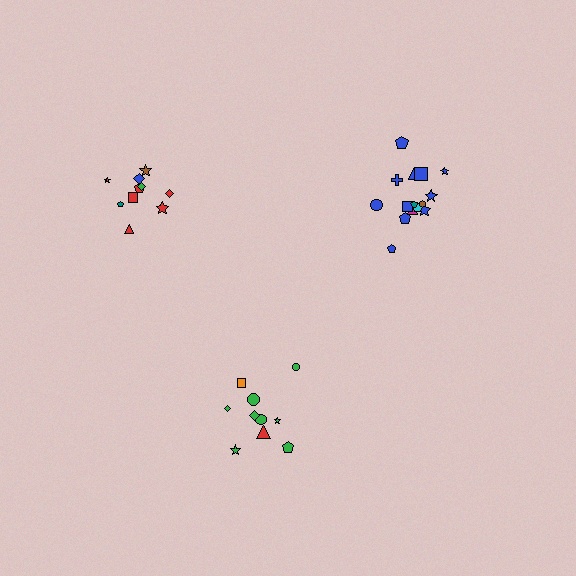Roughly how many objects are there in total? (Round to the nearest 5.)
Roughly 35 objects in total.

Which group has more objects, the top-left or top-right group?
The top-right group.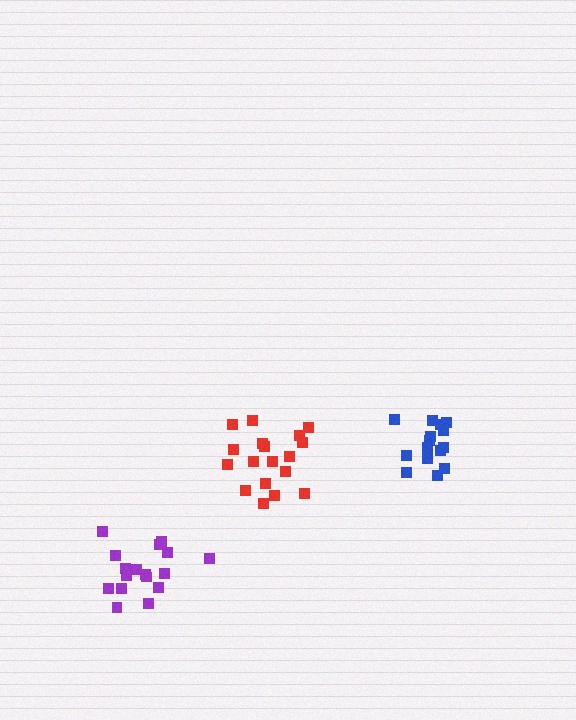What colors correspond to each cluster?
The clusters are colored: blue, red, purple.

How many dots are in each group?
Group 1: 15 dots, Group 2: 18 dots, Group 3: 18 dots (51 total).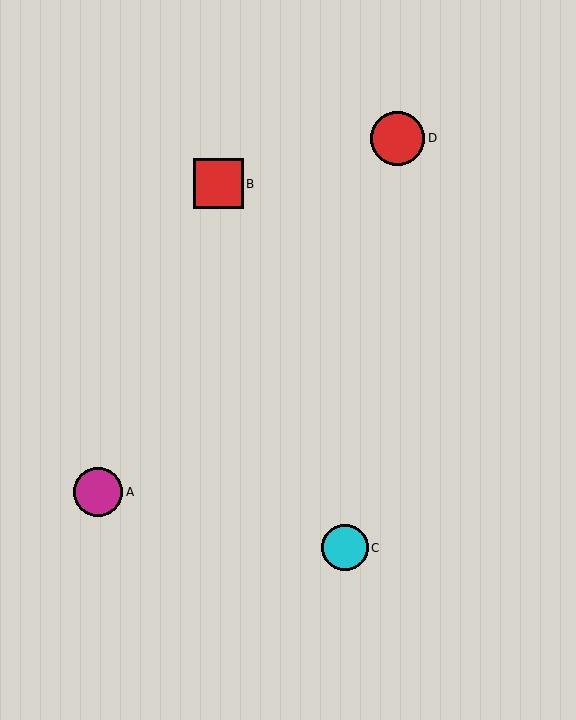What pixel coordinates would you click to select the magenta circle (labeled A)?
Click at (98, 492) to select the magenta circle A.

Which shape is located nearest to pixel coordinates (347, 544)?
The cyan circle (labeled C) at (345, 548) is nearest to that location.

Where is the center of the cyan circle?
The center of the cyan circle is at (345, 548).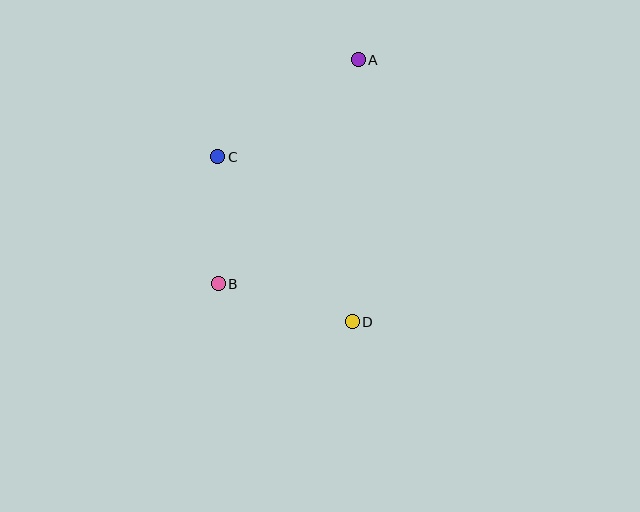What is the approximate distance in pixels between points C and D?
The distance between C and D is approximately 213 pixels.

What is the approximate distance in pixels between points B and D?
The distance between B and D is approximately 140 pixels.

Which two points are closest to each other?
Points B and C are closest to each other.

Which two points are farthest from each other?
Points A and B are farthest from each other.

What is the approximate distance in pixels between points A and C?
The distance between A and C is approximately 171 pixels.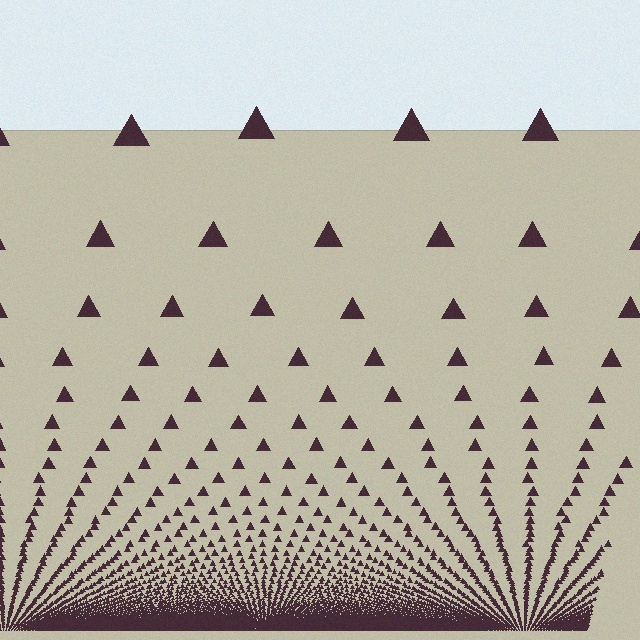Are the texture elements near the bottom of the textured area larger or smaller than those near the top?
Smaller. The gradient is inverted — elements near the bottom are smaller and denser.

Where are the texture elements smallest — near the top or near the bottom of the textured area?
Near the bottom.